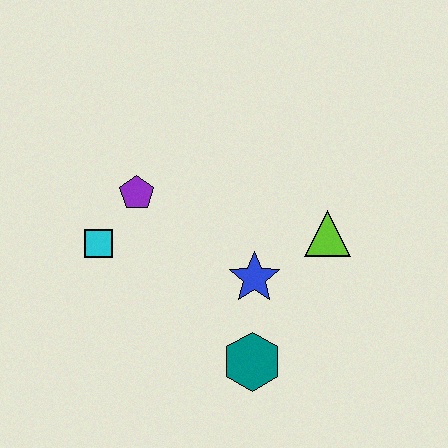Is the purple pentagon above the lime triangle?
Yes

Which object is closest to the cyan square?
The purple pentagon is closest to the cyan square.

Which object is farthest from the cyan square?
The lime triangle is farthest from the cyan square.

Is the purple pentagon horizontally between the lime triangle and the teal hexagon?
No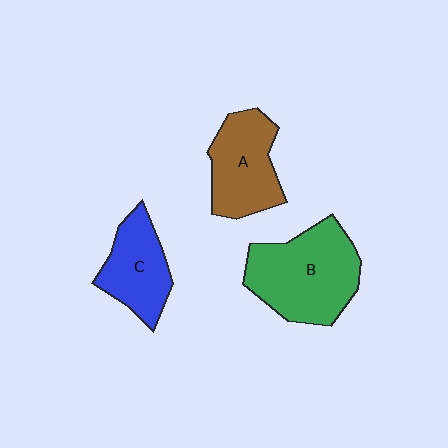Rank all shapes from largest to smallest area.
From largest to smallest: B (green), A (brown), C (blue).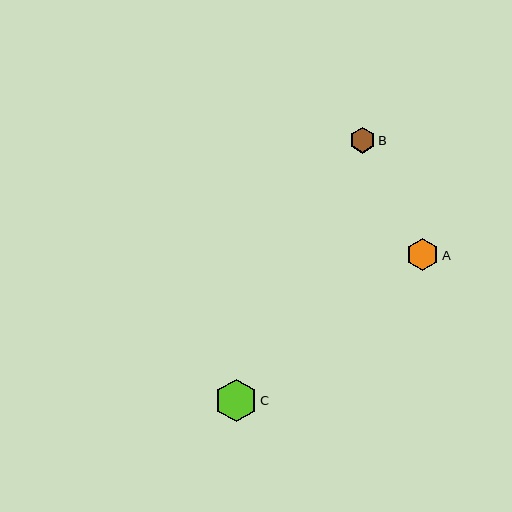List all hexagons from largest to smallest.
From largest to smallest: C, A, B.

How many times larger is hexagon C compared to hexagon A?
Hexagon C is approximately 1.3 times the size of hexagon A.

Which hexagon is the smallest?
Hexagon B is the smallest with a size of approximately 26 pixels.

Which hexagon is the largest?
Hexagon C is the largest with a size of approximately 43 pixels.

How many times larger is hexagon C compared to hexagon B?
Hexagon C is approximately 1.7 times the size of hexagon B.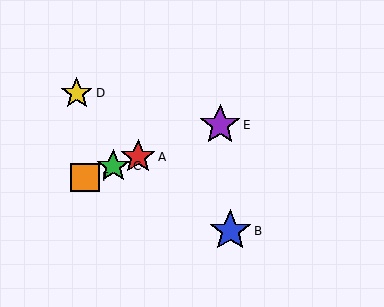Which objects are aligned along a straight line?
Objects A, C, E, F are aligned along a straight line.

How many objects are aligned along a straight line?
4 objects (A, C, E, F) are aligned along a straight line.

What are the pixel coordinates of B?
Object B is at (230, 231).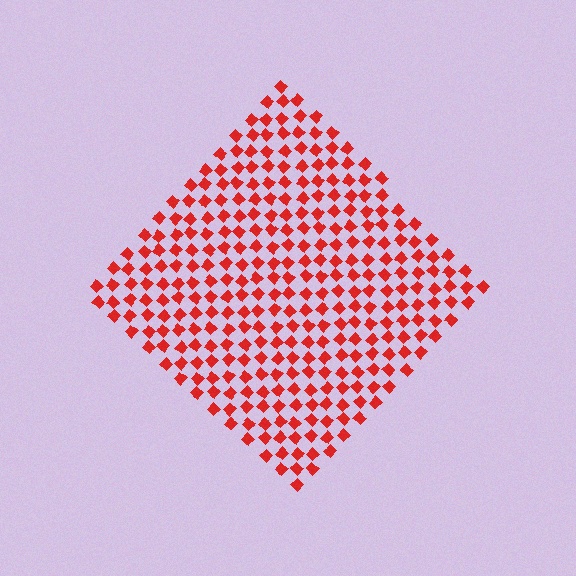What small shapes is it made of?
It is made of small diamonds.